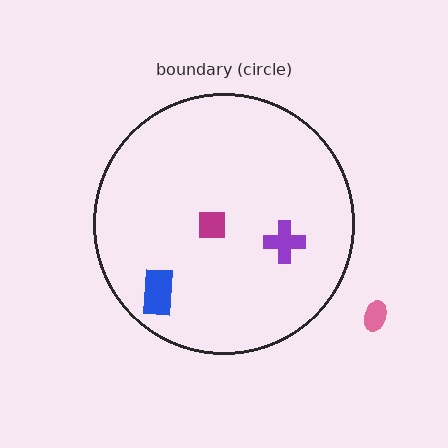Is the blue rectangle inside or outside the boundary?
Inside.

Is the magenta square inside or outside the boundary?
Inside.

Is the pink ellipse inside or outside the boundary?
Outside.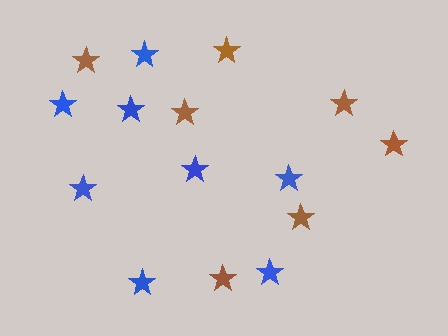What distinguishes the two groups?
There are 2 groups: one group of blue stars (8) and one group of brown stars (7).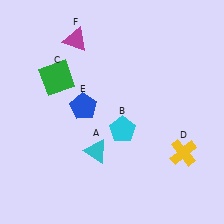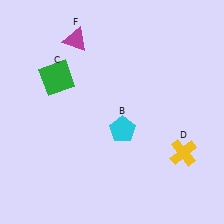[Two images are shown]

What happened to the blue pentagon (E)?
The blue pentagon (E) was removed in Image 2. It was in the top-left area of Image 1.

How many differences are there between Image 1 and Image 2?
There are 2 differences between the two images.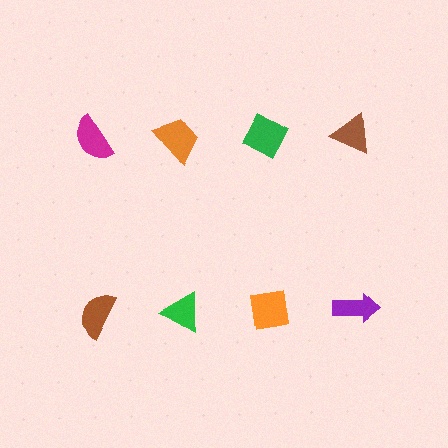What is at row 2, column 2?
A green triangle.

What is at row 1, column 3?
A green diamond.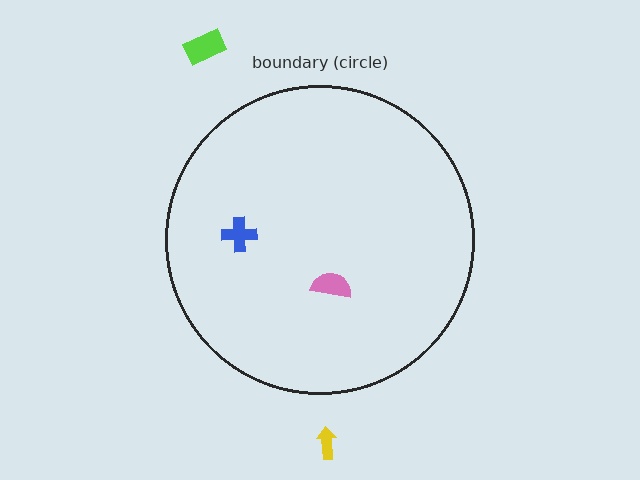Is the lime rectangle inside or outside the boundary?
Outside.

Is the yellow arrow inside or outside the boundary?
Outside.